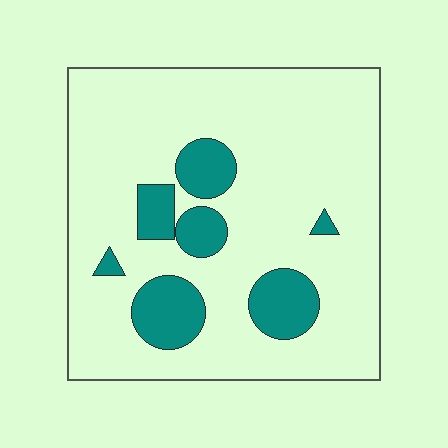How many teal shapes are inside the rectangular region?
7.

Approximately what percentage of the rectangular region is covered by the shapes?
Approximately 15%.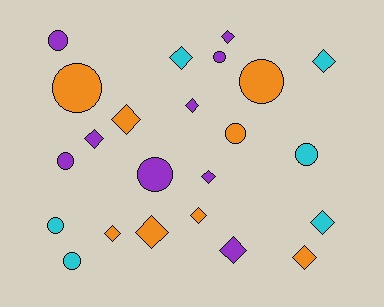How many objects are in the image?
There are 23 objects.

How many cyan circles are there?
There are 3 cyan circles.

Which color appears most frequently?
Purple, with 9 objects.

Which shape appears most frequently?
Diamond, with 13 objects.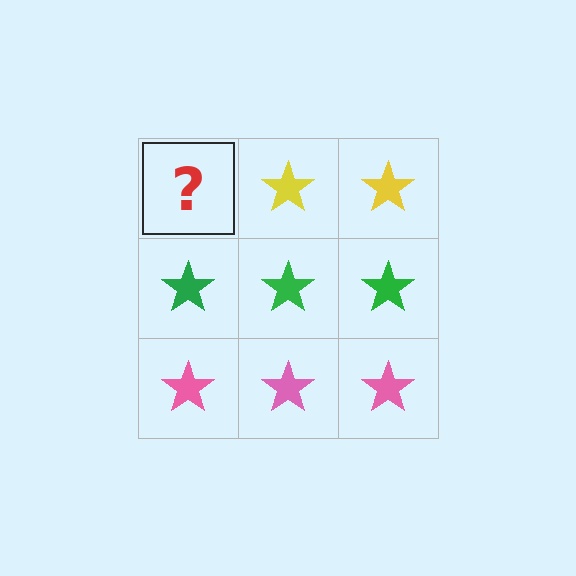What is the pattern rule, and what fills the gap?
The rule is that each row has a consistent color. The gap should be filled with a yellow star.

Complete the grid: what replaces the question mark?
The question mark should be replaced with a yellow star.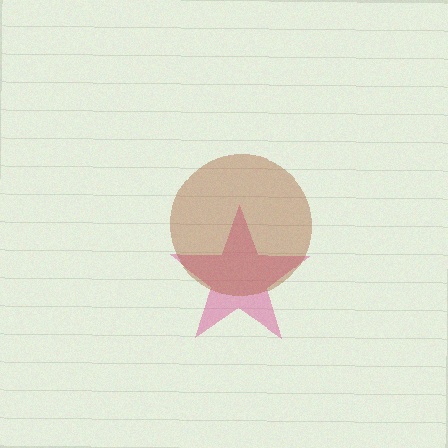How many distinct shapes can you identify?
There are 2 distinct shapes: a pink star, a brown circle.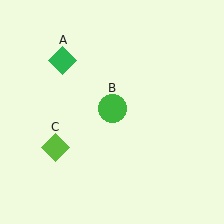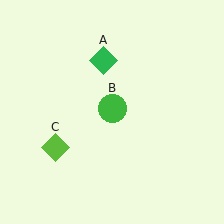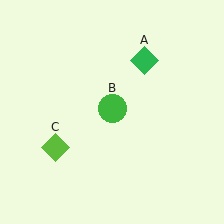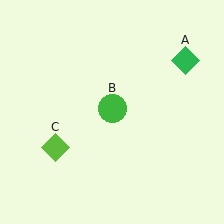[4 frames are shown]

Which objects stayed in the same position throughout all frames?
Green circle (object B) and lime diamond (object C) remained stationary.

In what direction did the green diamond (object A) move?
The green diamond (object A) moved right.